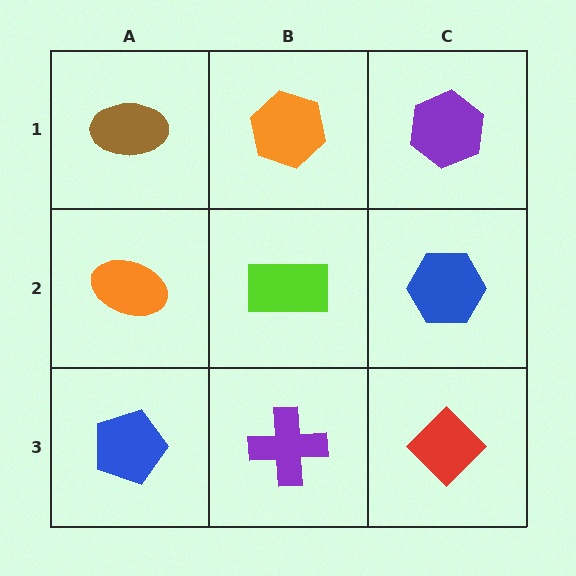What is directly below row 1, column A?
An orange ellipse.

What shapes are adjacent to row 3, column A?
An orange ellipse (row 2, column A), a purple cross (row 3, column B).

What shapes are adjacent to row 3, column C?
A blue hexagon (row 2, column C), a purple cross (row 3, column B).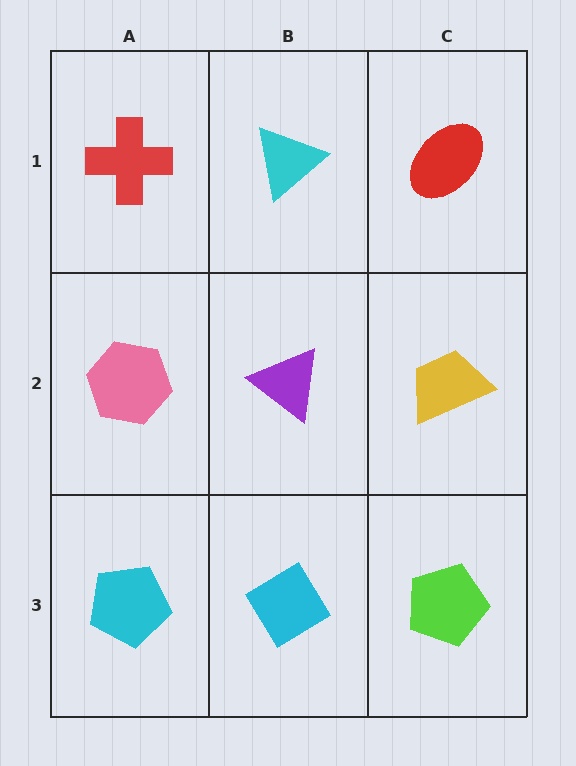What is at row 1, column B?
A cyan triangle.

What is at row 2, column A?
A pink hexagon.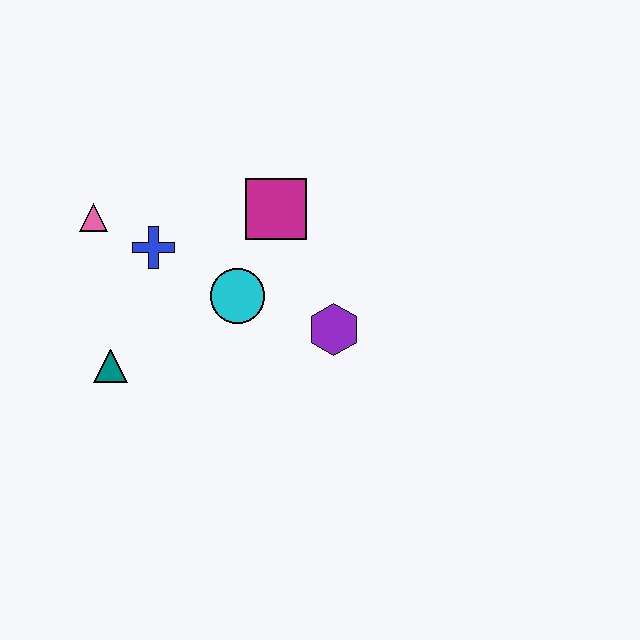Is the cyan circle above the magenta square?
No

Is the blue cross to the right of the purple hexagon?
No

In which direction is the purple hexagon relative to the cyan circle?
The purple hexagon is to the right of the cyan circle.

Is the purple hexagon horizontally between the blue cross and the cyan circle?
No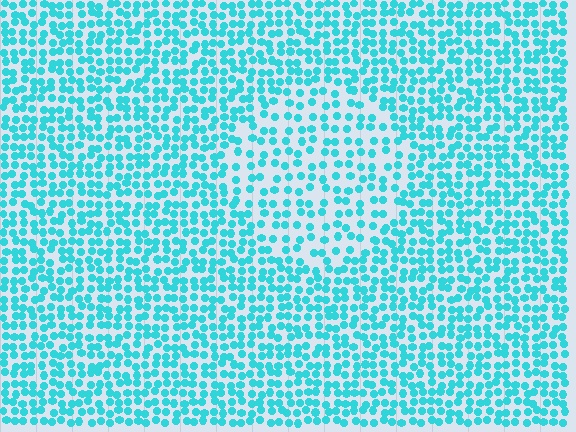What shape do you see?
I see a circle.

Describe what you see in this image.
The image contains small cyan elements arranged at two different densities. A circle-shaped region is visible where the elements are less densely packed than the surrounding area.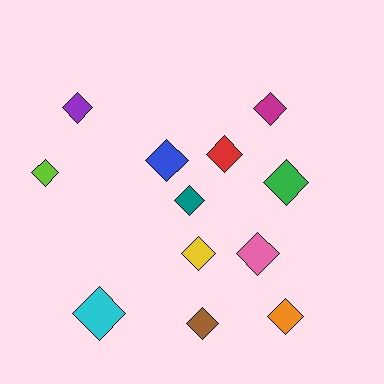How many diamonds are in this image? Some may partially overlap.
There are 12 diamonds.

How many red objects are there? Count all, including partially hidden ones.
There is 1 red object.